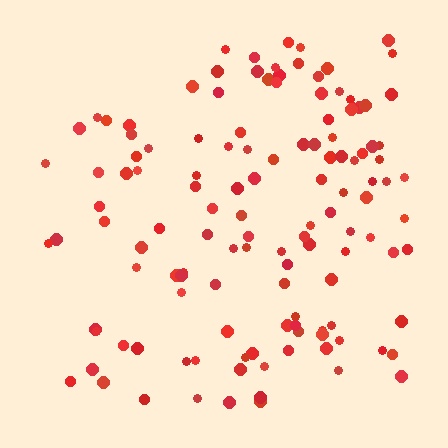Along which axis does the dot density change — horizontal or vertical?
Horizontal.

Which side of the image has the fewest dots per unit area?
The left.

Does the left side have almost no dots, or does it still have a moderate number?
Still a moderate number, just noticeably fewer than the right.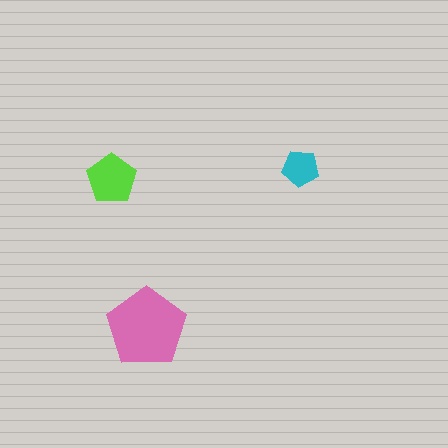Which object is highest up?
The cyan pentagon is topmost.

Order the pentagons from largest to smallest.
the pink one, the lime one, the cyan one.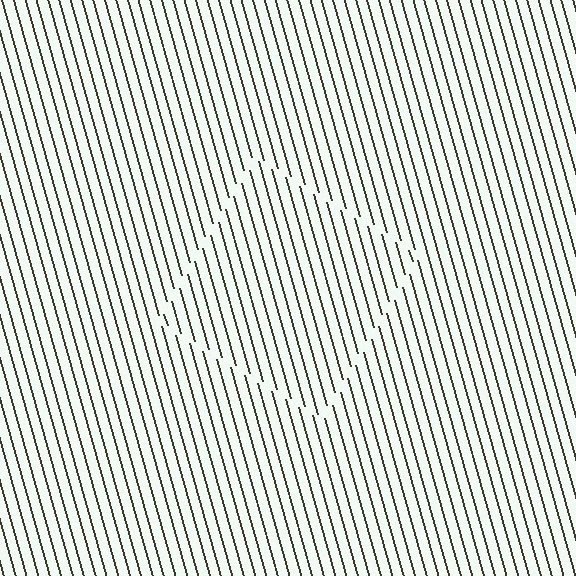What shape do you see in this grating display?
An illusory square. The interior of the shape contains the same grating, shifted by half a period — the contour is defined by the phase discontinuity where line-ends from the inner and outer gratings abut.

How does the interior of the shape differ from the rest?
The interior of the shape contains the same grating, shifted by half a period — the contour is defined by the phase discontinuity where line-ends from the inner and outer gratings abut.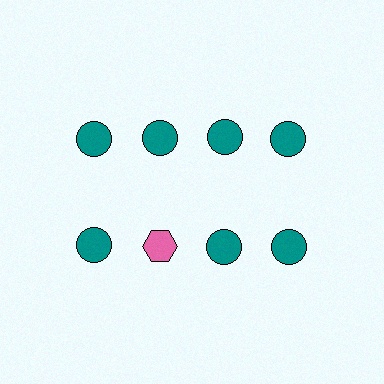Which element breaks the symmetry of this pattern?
The pink hexagon in the second row, second from left column breaks the symmetry. All other shapes are teal circles.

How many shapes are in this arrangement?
There are 8 shapes arranged in a grid pattern.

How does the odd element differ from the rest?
It differs in both color (pink instead of teal) and shape (hexagon instead of circle).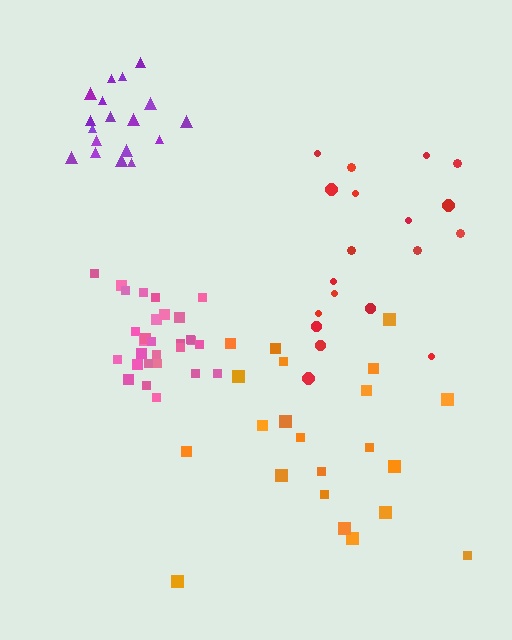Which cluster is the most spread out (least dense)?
Red.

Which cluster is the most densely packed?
Pink.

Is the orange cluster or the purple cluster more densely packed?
Purple.